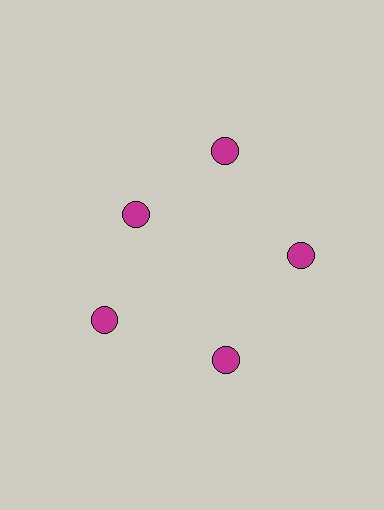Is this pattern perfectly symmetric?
No. The 5 magenta circles are arranged in a ring, but one element near the 10 o'clock position is pulled inward toward the center, breaking the 5-fold rotational symmetry.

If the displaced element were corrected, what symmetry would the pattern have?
It would have 5-fold rotational symmetry — the pattern would map onto itself every 72 degrees.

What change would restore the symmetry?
The symmetry would be restored by moving it outward, back onto the ring so that all 5 circles sit at equal angles and equal distance from the center.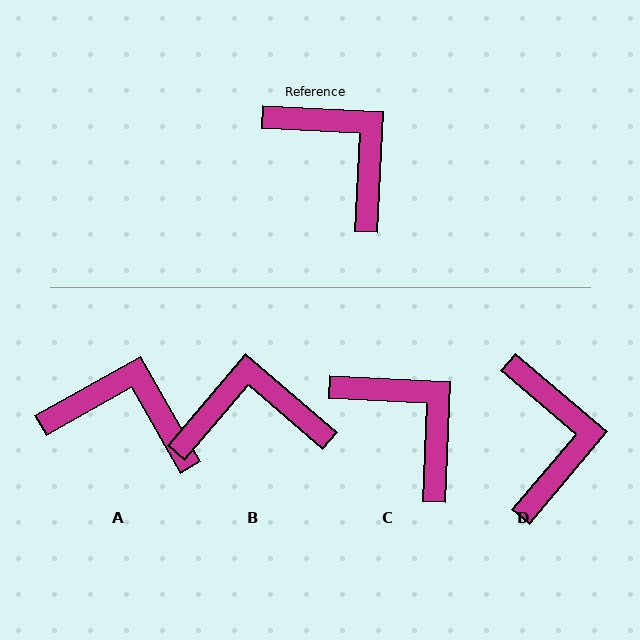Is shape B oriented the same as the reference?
No, it is off by about 52 degrees.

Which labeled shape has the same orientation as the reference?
C.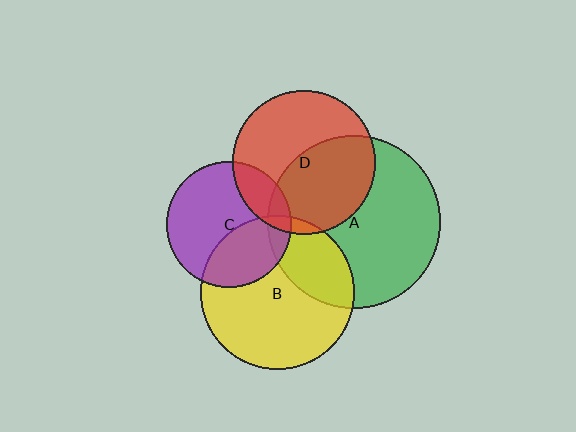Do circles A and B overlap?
Yes.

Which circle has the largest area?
Circle A (green).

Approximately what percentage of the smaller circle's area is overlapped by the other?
Approximately 25%.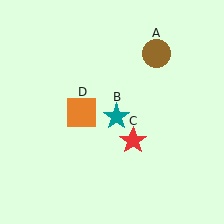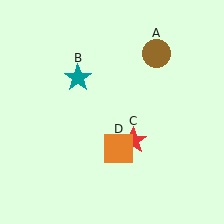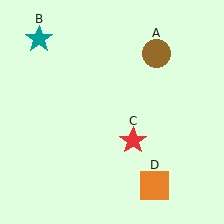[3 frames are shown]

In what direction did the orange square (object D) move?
The orange square (object D) moved down and to the right.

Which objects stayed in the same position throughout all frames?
Brown circle (object A) and red star (object C) remained stationary.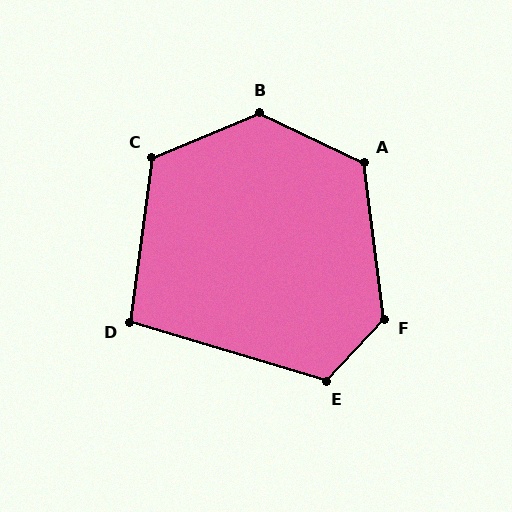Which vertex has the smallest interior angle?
D, at approximately 99 degrees.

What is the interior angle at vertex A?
Approximately 122 degrees (obtuse).